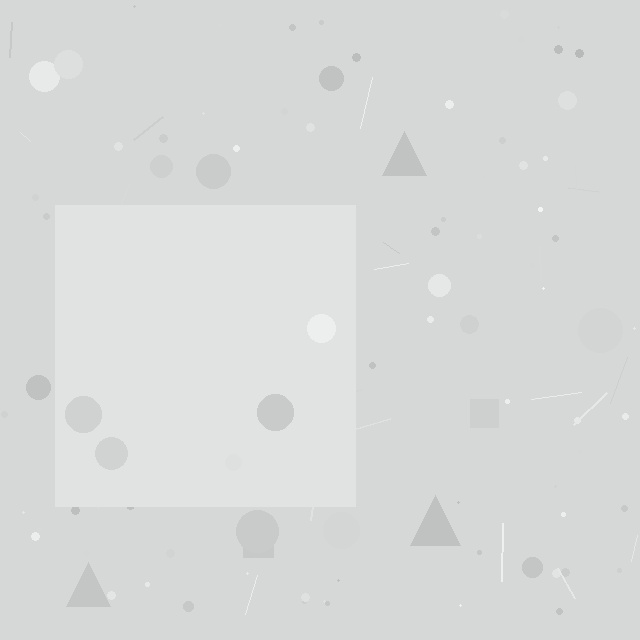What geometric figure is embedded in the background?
A square is embedded in the background.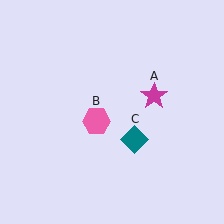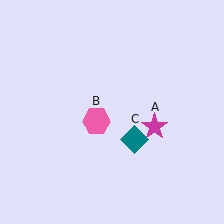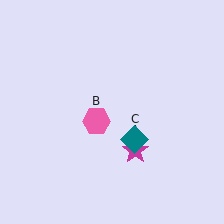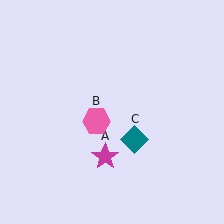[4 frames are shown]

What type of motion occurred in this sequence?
The magenta star (object A) rotated clockwise around the center of the scene.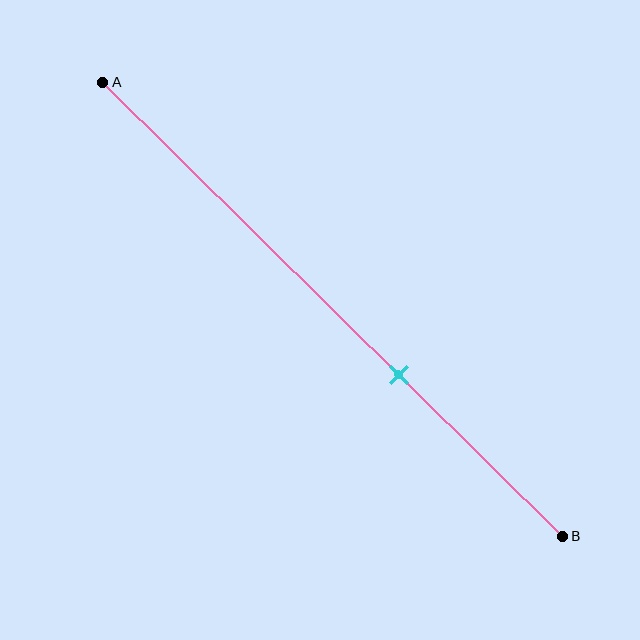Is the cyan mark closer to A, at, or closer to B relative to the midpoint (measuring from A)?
The cyan mark is closer to point B than the midpoint of segment AB.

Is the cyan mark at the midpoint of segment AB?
No, the mark is at about 65% from A, not at the 50% midpoint.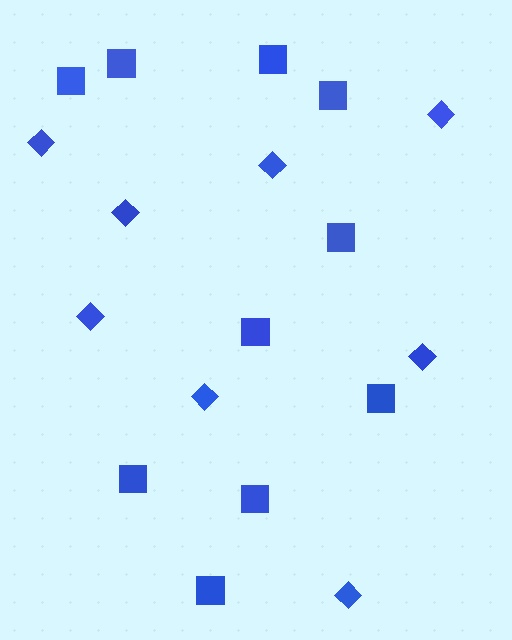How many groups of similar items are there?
There are 2 groups: one group of squares (10) and one group of diamonds (8).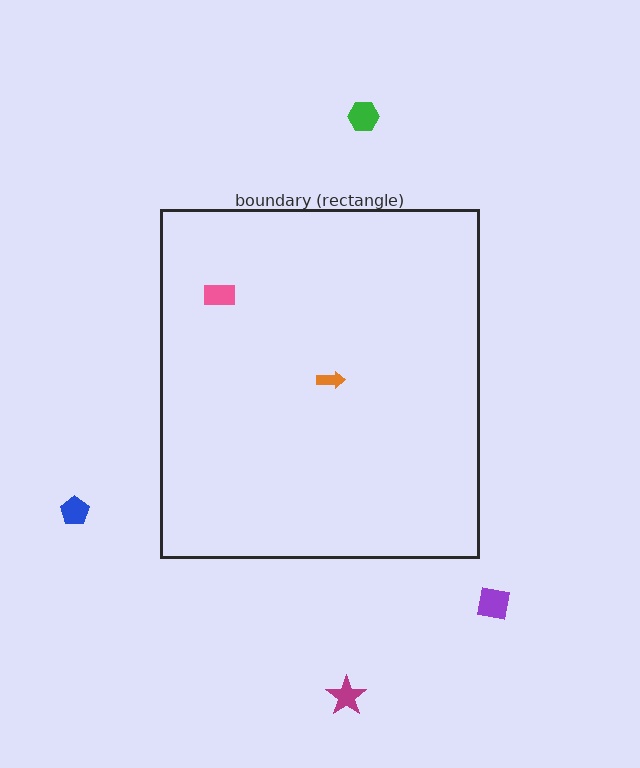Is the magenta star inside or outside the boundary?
Outside.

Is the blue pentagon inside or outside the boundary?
Outside.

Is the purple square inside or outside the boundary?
Outside.